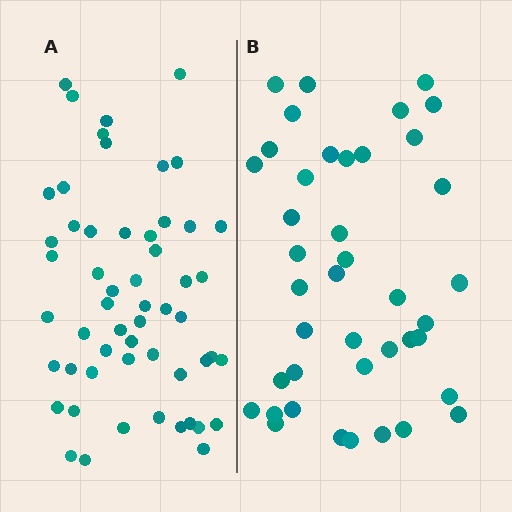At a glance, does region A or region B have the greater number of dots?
Region A (the left region) has more dots.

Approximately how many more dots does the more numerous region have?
Region A has approximately 15 more dots than region B.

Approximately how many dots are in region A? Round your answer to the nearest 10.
About 60 dots. (The exact count is 55, which rounds to 60.)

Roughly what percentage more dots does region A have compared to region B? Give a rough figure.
About 35% more.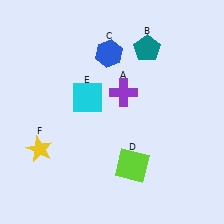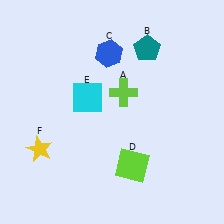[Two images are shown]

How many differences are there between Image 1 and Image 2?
There is 1 difference between the two images.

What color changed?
The cross (A) changed from purple in Image 1 to lime in Image 2.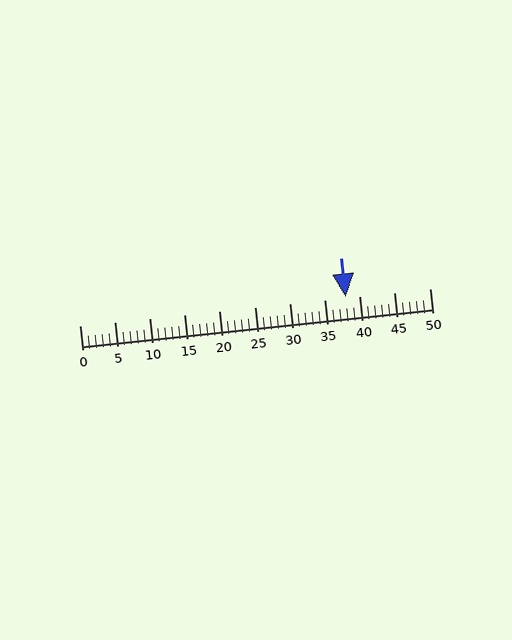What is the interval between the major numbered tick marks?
The major tick marks are spaced 5 units apart.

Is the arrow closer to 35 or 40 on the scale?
The arrow is closer to 40.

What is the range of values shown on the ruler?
The ruler shows values from 0 to 50.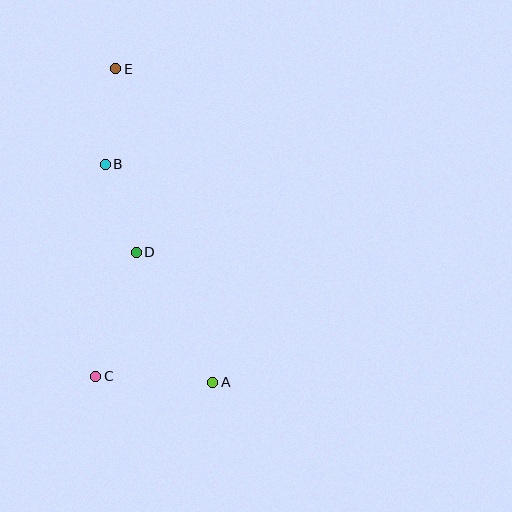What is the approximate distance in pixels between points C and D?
The distance between C and D is approximately 130 pixels.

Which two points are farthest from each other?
Points A and E are farthest from each other.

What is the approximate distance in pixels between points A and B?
The distance between A and B is approximately 243 pixels.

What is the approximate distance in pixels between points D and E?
The distance between D and E is approximately 185 pixels.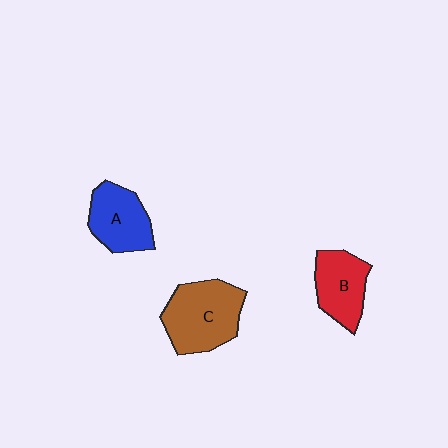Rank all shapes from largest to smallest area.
From largest to smallest: C (brown), A (blue), B (red).